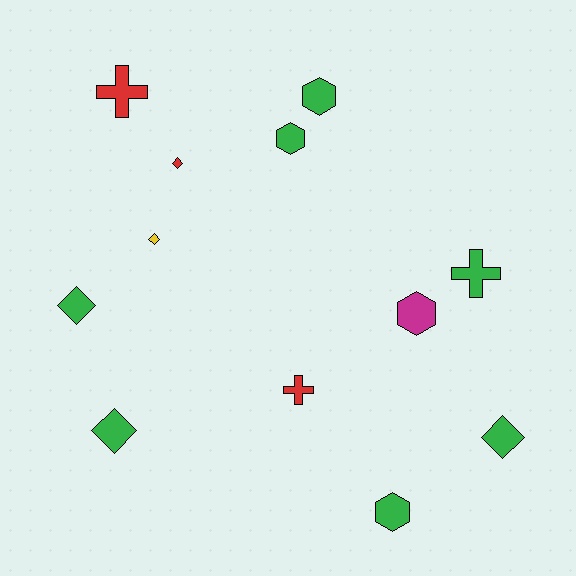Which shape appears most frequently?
Diamond, with 5 objects.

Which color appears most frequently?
Green, with 7 objects.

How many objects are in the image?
There are 12 objects.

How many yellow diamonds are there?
There is 1 yellow diamond.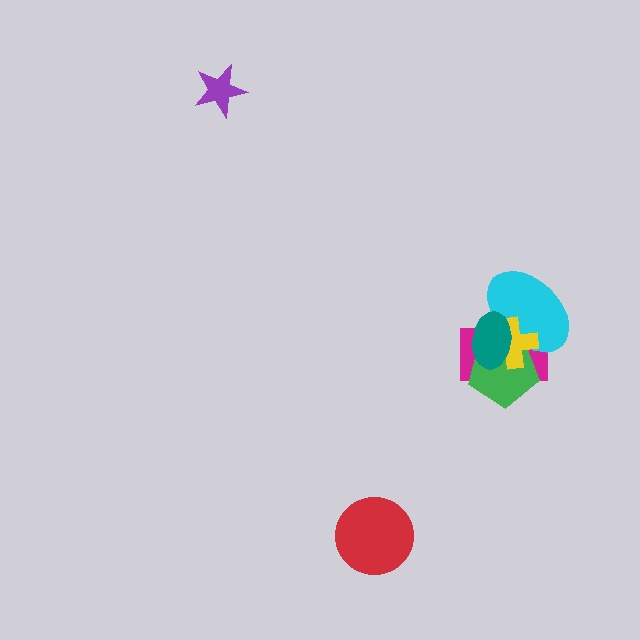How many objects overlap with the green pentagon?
4 objects overlap with the green pentagon.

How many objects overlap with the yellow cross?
4 objects overlap with the yellow cross.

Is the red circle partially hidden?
No, no other shape covers it.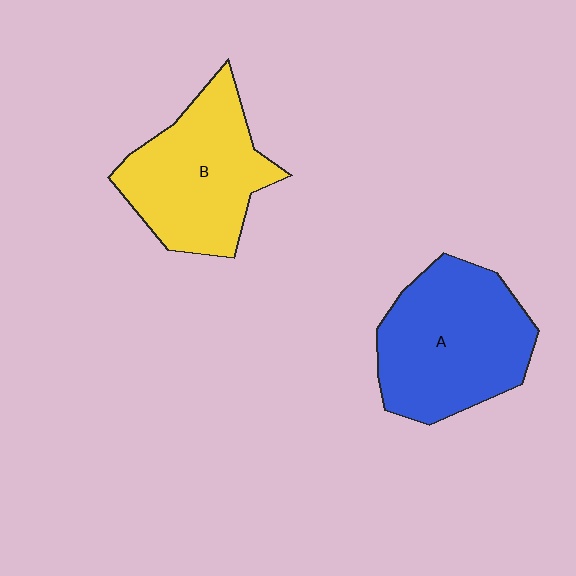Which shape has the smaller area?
Shape B (yellow).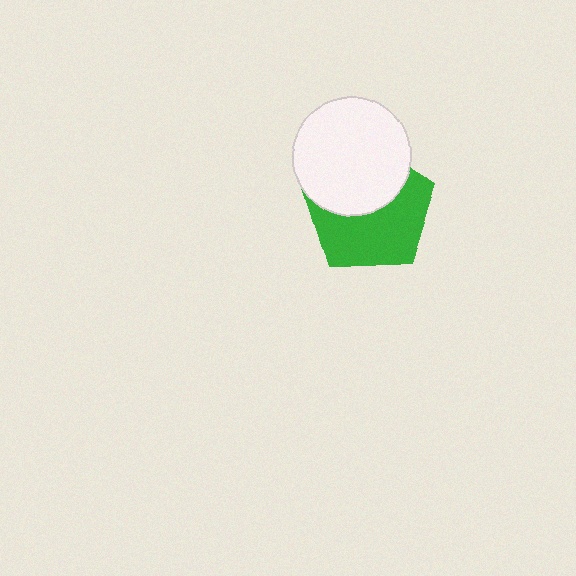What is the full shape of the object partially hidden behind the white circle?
The partially hidden object is a green pentagon.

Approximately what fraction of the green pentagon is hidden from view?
Roughly 43% of the green pentagon is hidden behind the white circle.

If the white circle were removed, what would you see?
You would see the complete green pentagon.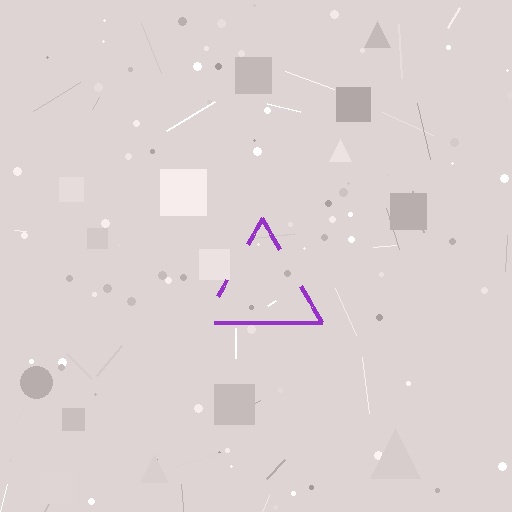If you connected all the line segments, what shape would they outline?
They would outline a triangle.